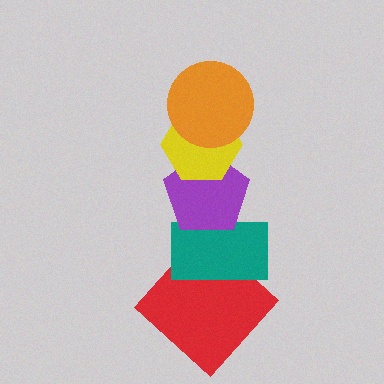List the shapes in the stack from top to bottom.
From top to bottom: the orange circle, the yellow hexagon, the purple pentagon, the teal rectangle, the red diamond.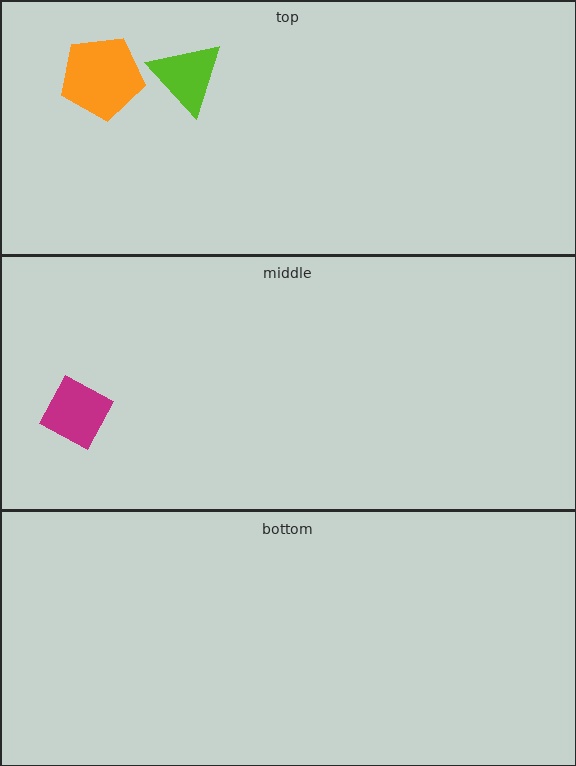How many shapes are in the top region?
2.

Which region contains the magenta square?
The middle region.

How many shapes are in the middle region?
1.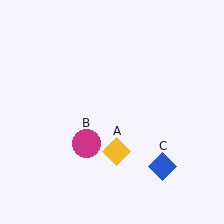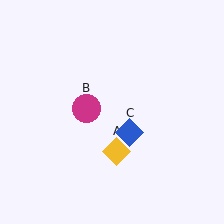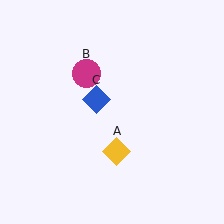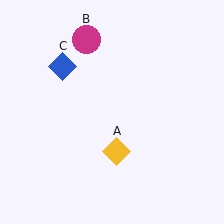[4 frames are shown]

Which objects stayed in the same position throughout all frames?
Yellow diamond (object A) remained stationary.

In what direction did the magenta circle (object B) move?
The magenta circle (object B) moved up.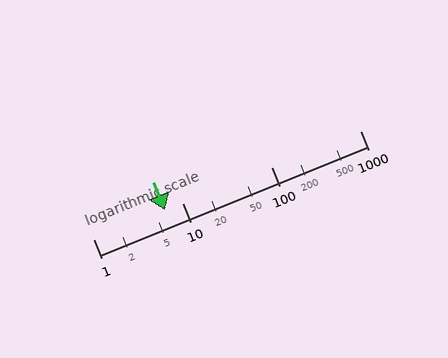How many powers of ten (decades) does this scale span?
The scale spans 3 decades, from 1 to 1000.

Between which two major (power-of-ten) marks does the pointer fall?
The pointer is between 1 and 10.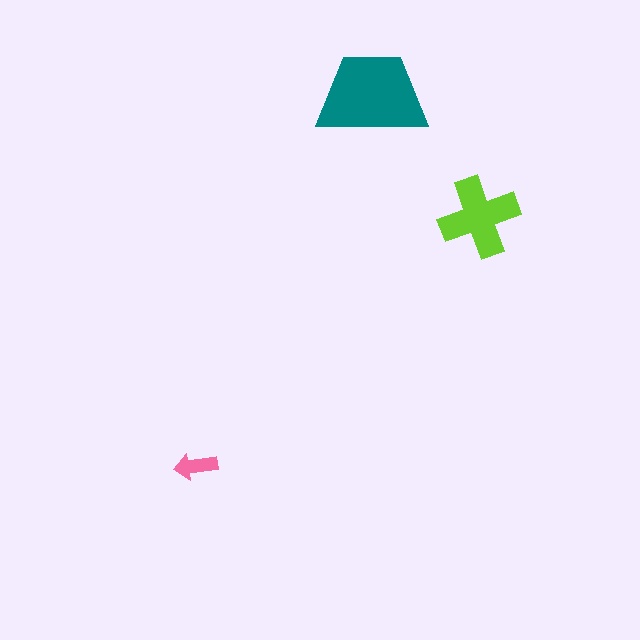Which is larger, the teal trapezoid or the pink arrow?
The teal trapezoid.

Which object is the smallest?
The pink arrow.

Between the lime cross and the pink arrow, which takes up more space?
The lime cross.